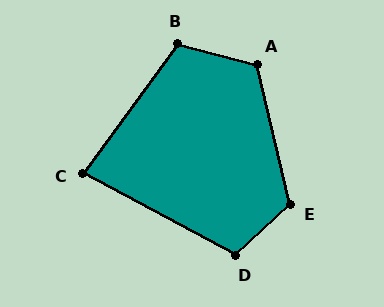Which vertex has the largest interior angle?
E, at approximately 120 degrees.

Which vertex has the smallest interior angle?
C, at approximately 82 degrees.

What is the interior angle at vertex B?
Approximately 112 degrees (obtuse).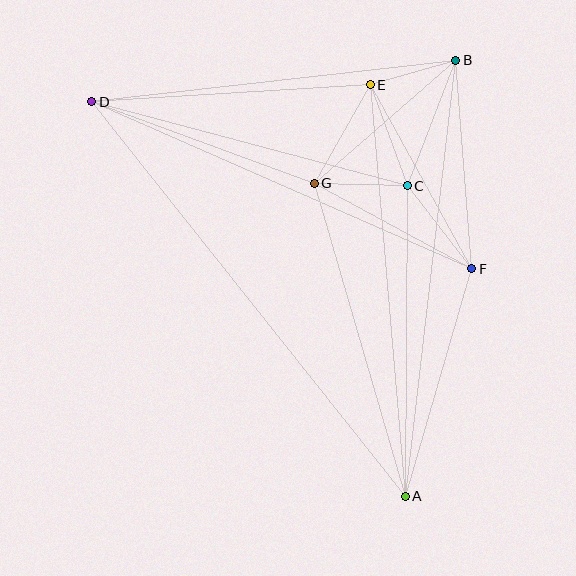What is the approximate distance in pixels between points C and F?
The distance between C and F is approximately 105 pixels.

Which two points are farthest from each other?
Points A and D are farthest from each other.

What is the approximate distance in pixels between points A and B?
The distance between A and B is approximately 439 pixels.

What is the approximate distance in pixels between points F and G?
The distance between F and G is approximately 179 pixels.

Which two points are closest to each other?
Points B and E are closest to each other.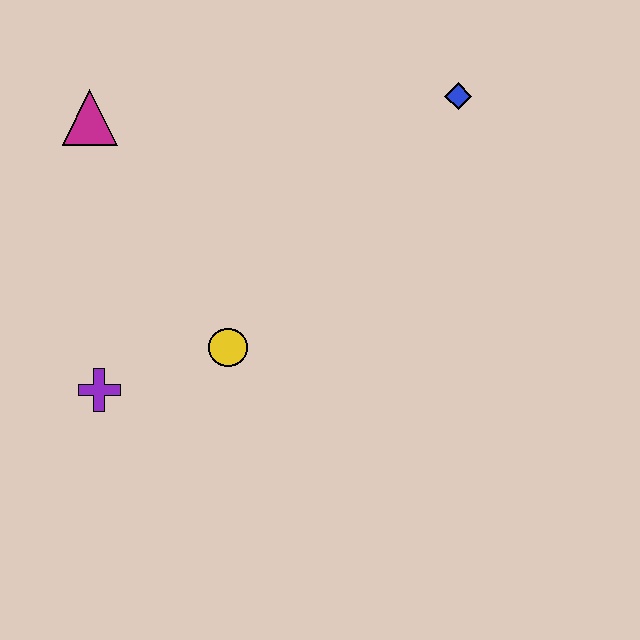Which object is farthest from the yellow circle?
The blue diamond is farthest from the yellow circle.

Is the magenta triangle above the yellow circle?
Yes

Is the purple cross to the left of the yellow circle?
Yes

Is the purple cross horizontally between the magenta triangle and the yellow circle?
Yes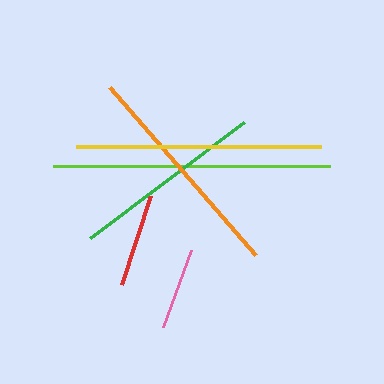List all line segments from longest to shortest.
From longest to shortest: lime, yellow, orange, green, red, pink.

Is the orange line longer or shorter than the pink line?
The orange line is longer than the pink line.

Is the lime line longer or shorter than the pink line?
The lime line is longer than the pink line.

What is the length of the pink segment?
The pink segment is approximately 82 pixels long.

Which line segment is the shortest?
The pink line is the shortest at approximately 82 pixels.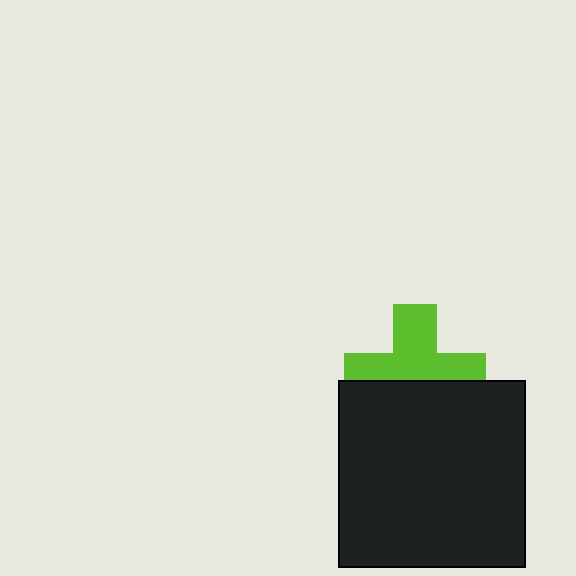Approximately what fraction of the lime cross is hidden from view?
Roughly 43% of the lime cross is hidden behind the black square.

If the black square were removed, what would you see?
You would see the complete lime cross.